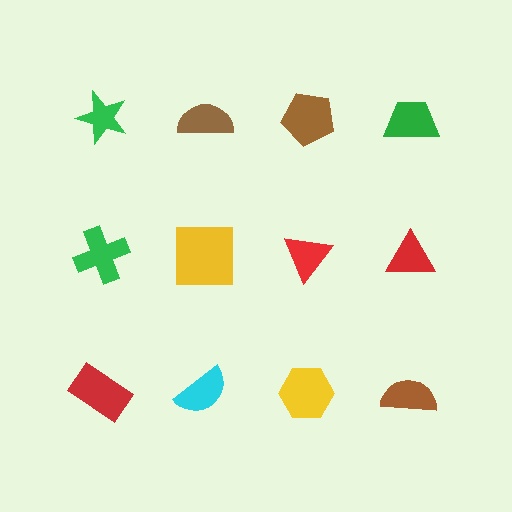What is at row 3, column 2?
A cyan semicircle.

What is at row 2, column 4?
A red triangle.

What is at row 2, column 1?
A green cross.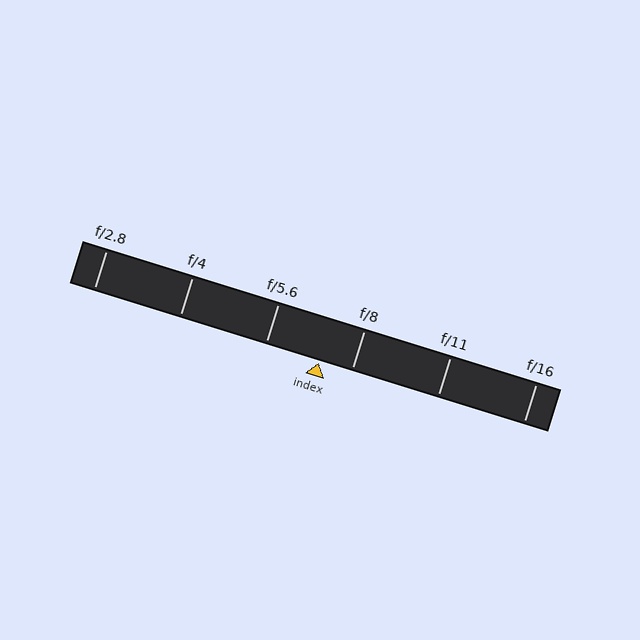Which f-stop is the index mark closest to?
The index mark is closest to f/8.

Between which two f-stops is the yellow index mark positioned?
The index mark is between f/5.6 and f/8.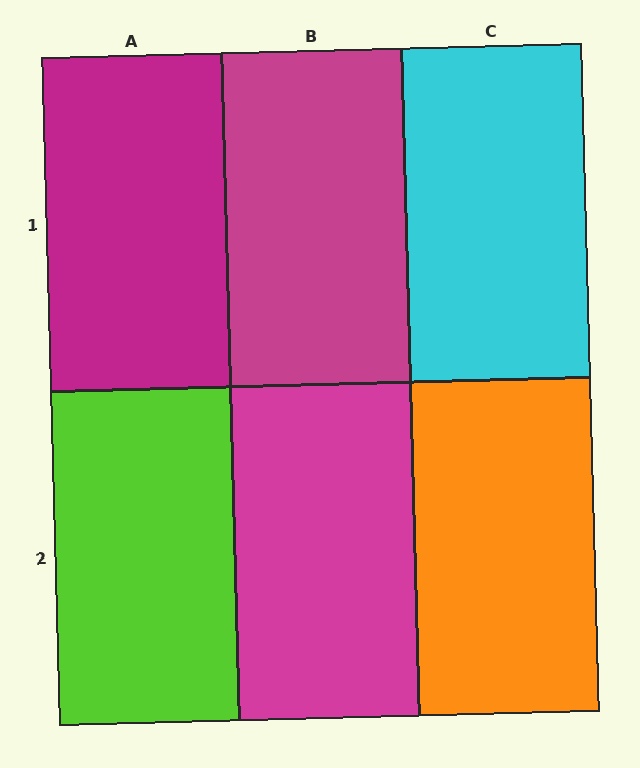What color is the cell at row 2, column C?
Orange.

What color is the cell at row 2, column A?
Lime.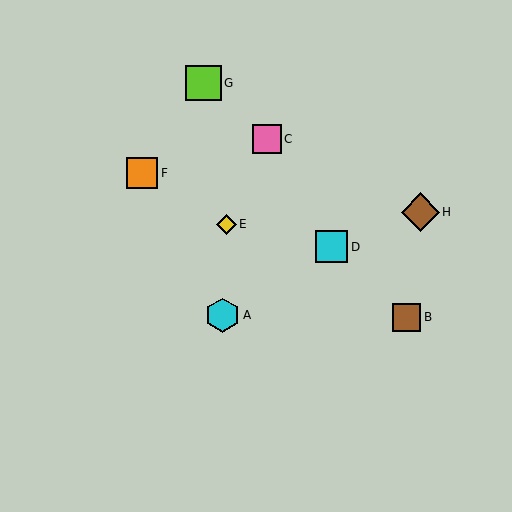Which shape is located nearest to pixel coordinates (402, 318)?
The brown square (labeled B) at (407, 317) is nearest to that location.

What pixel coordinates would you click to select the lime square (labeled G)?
Click at (203, 83) to select the lime square G.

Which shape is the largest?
The brown diamond (labeled H) is the largest.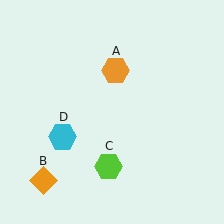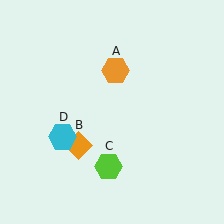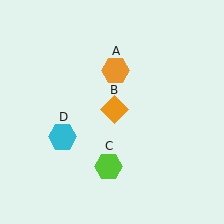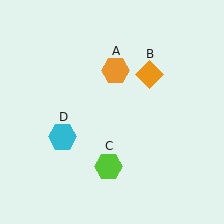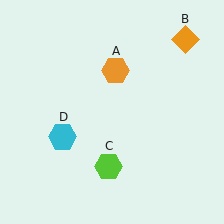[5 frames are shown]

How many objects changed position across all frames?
1 object changed position: orange diamond (object B).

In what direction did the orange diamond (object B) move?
The orange diamond (object B) moved up and to the right.